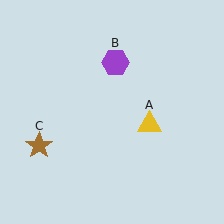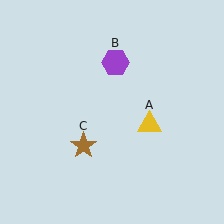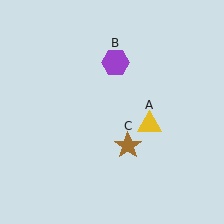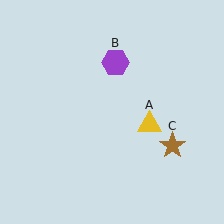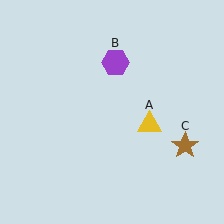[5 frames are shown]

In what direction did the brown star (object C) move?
The brown star (object C) moved right.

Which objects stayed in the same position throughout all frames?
Yellow triangle (object A) and purple hexagon (object B) remained stationary.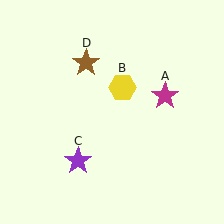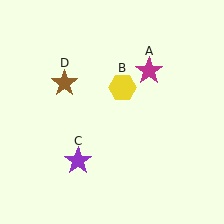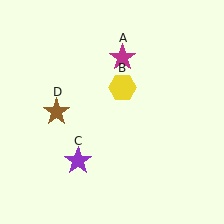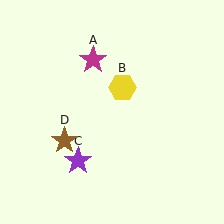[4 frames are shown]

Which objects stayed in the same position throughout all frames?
Yellow hexagon (object B) and purple star (object C) remained stationary.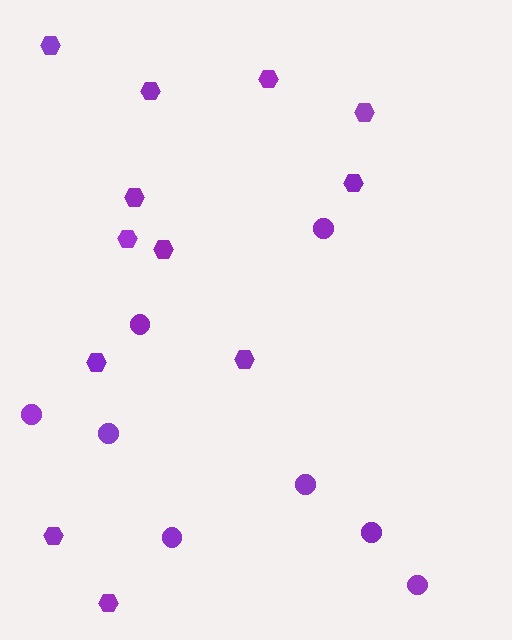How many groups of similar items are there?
There are 2 groups: one group of circles (8) and one group of hexagons (12).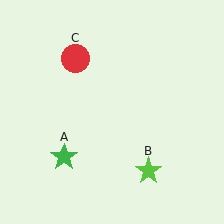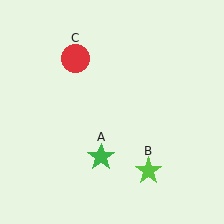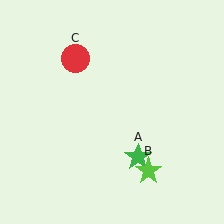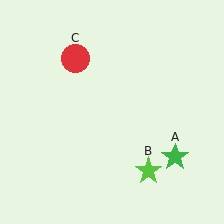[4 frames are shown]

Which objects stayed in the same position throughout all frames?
Lime star (object B) and red circle (object C) remained stationary.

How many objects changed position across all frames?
1 object changed position: green star (object A).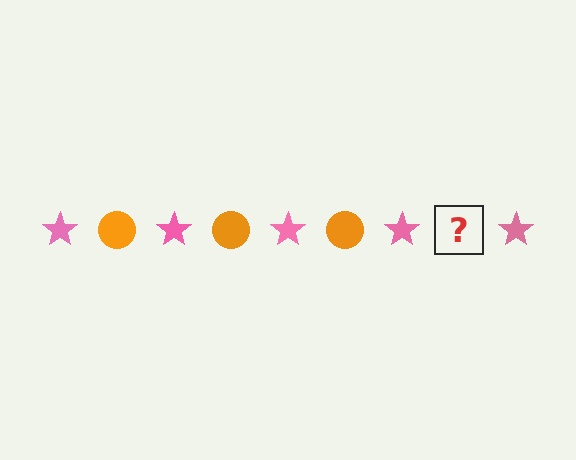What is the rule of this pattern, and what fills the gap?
The rule is that the pattern alternates between pink star and orange circle. The gap should be filled with an orange circle.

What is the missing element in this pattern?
The missing element is an orange circle.